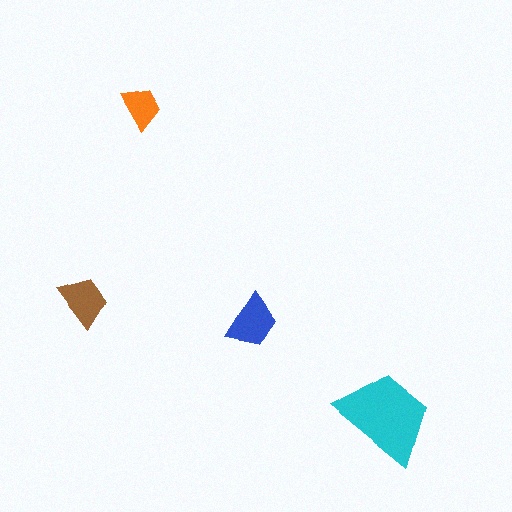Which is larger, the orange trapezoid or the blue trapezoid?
The blue one.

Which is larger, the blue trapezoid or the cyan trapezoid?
The cyan one.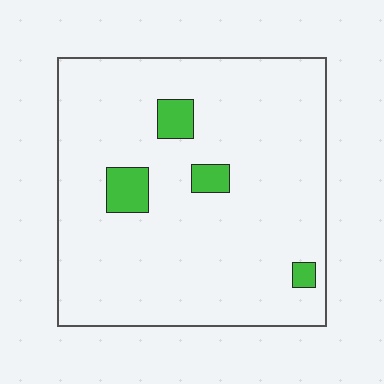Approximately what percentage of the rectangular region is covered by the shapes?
Approximately 5%.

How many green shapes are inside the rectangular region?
4.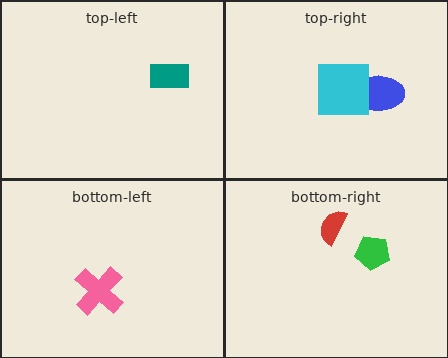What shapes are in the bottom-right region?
The red semicircle, the green pentagon.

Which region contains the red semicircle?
The bottom-right region.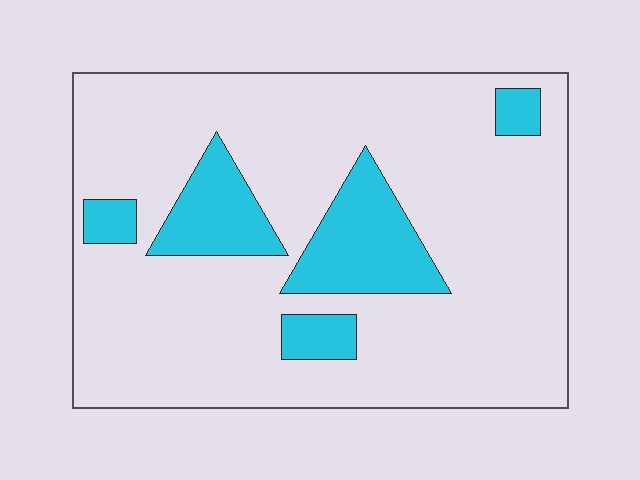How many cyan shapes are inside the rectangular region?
5.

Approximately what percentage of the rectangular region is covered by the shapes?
Approximately 20%.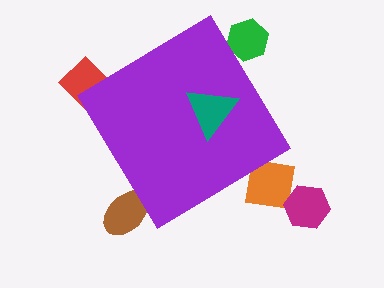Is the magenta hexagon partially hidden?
No, the magenta hexagon is fully visible.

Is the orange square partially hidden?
Yes, the orange square is partially hidden behind the purple diamond.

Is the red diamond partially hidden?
Yes, the red diamond is partially hidden behind the purple diamond.